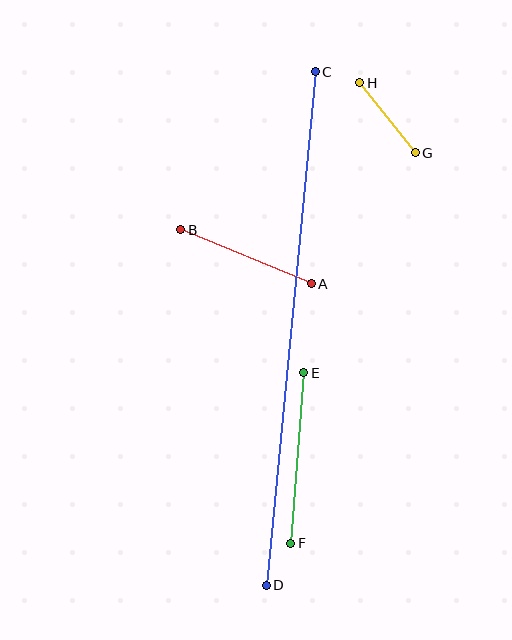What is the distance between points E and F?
The distance is approximately 171 pixels.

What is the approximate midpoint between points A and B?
The midpoint is at approximately (246, 257) pixels.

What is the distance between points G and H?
The distance is approximately 90 pixels.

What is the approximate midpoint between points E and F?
The midpoint is at approximately (297, 458) pixels.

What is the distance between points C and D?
The distance is approximately 516 pixels.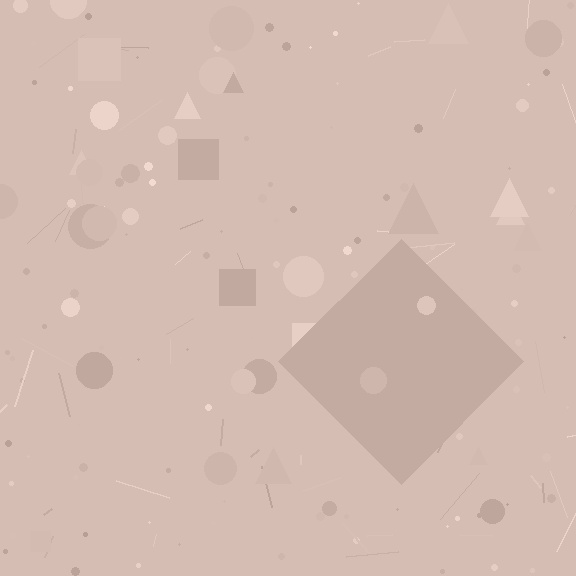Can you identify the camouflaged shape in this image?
The camouflaged shape is a diamond.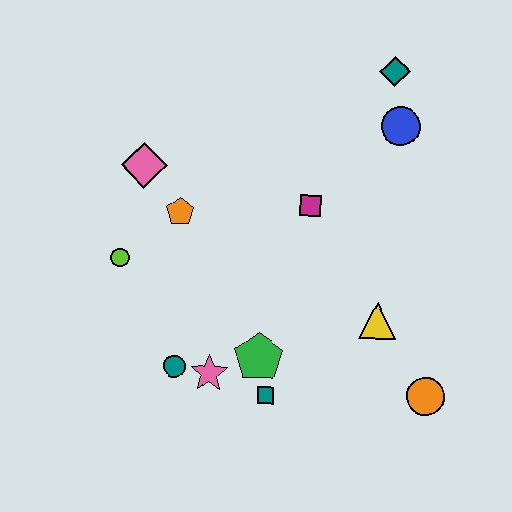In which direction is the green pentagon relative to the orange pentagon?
The green pentagon is below the orange pentagon.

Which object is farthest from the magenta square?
The orange circle is farthest from the magenta square.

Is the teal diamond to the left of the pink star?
No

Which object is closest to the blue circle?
The teal diamond is closest to the blue circle.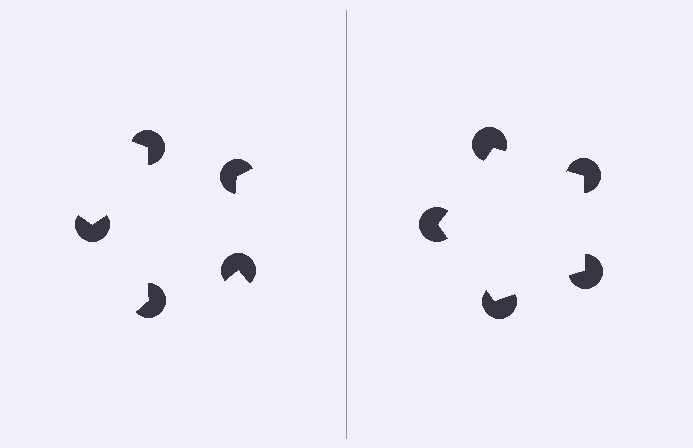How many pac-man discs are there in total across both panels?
10 — 5 on each side.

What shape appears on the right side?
An illusory pentagon.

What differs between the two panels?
The pac-man discs are positioned identically on both sides; only the wedge orientations differ. On the right they align to a pentagon; on the left they are misaligned.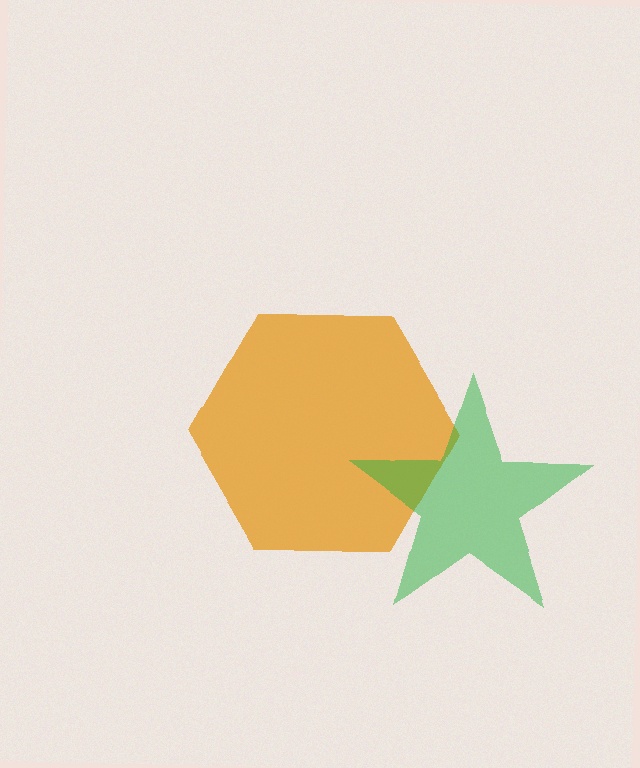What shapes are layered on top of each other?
The layered shapes are: an orange hexagon, a green star.